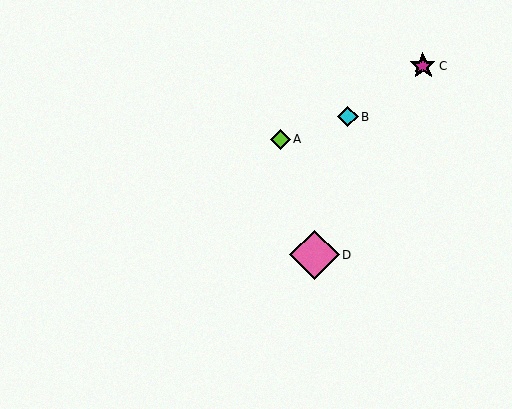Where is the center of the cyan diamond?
The center of the cyan diamond is at (348, 116).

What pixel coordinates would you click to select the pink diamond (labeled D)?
Click at (315, 254) to select the pink diamond D.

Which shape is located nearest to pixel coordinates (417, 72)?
The magenta star (labeled C) at (423, 66) is nearest to that location.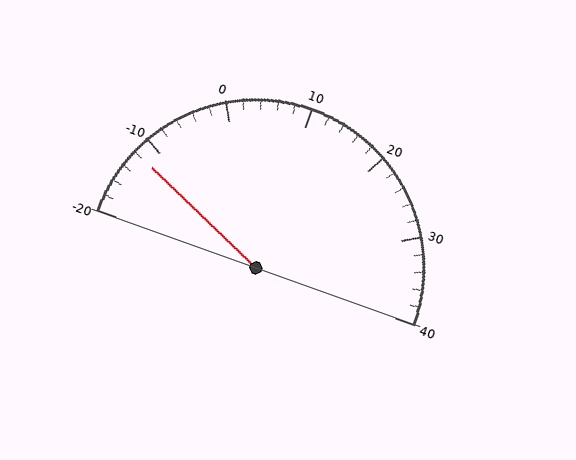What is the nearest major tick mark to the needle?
The nearest major tick mark is -10.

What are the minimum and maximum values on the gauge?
The gauge ranges from -20 to 40.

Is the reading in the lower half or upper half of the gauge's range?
The reading is in the lower half of the range (-20 to 40).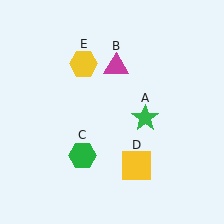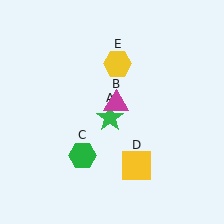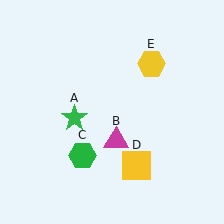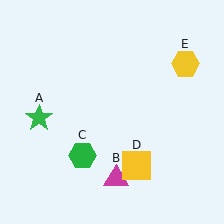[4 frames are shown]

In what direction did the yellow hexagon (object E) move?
The yellow hexagon (object E) moved right.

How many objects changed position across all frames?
3 objects changed position: green star (object A), magenta triangle (object B), yellow hexagon (object E).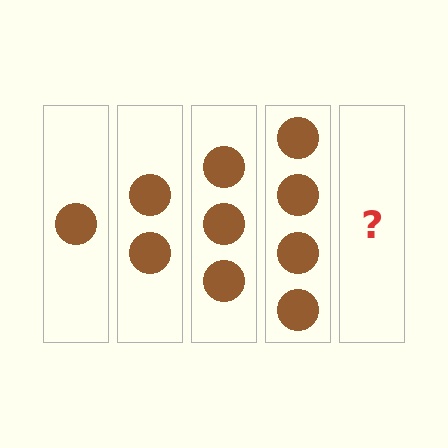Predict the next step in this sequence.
The next step is 5 circles.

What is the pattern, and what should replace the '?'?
The pattern is that each step adds one more circle. The '?' should be 5 circles.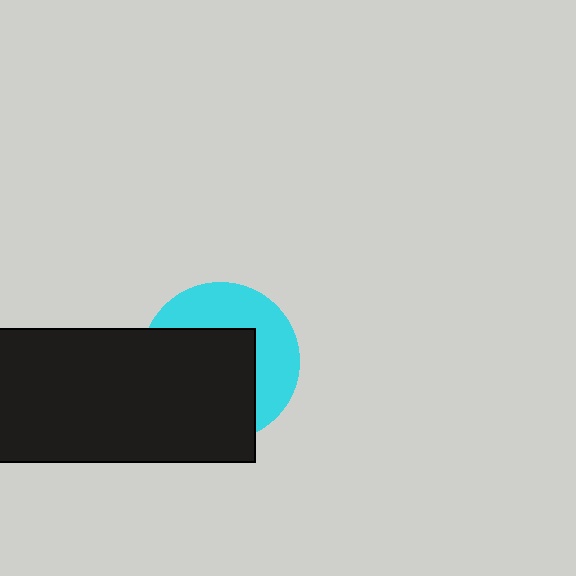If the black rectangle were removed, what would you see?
You would see the complete cyan circle.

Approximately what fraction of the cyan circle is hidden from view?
Roughly 58% of the cyan circle is hidden behind the black rectangle.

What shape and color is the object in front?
The object in front is a black rectangle.